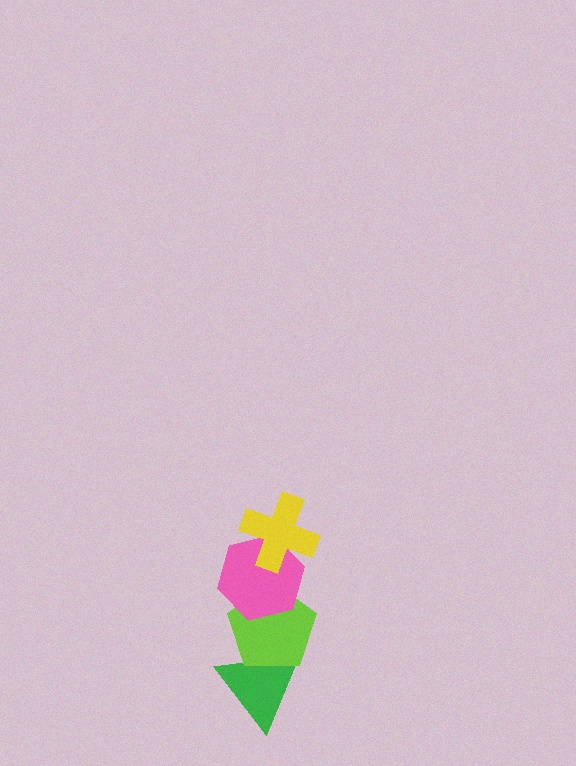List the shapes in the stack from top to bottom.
From top to bottom: the yellow cross, the pink hexagon, the lime pentagon, the green triangle.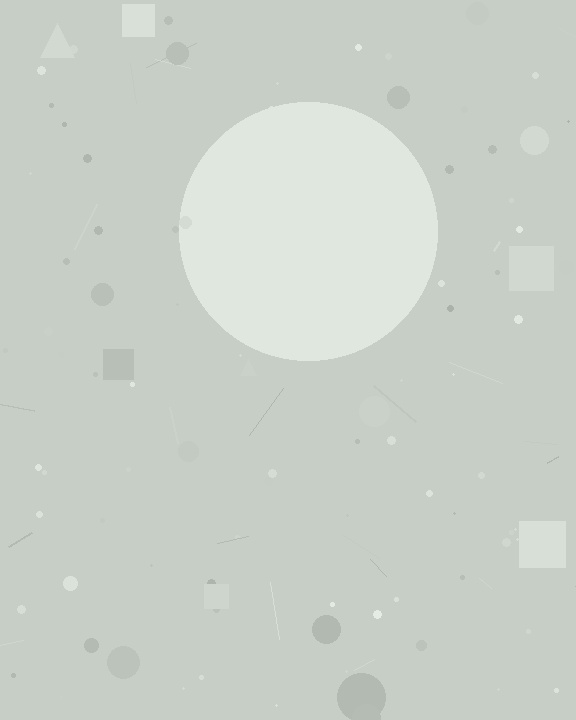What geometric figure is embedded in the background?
A circle is embedded in the background.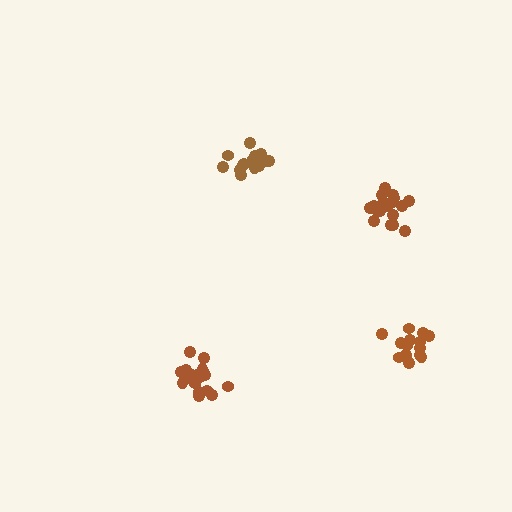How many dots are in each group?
Group 1: 15 dots, Group 2: 19 dots, Group 3: 15 dots, Group 4: 19 dots (68 total).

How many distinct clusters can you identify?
There are 4 distinct clusters.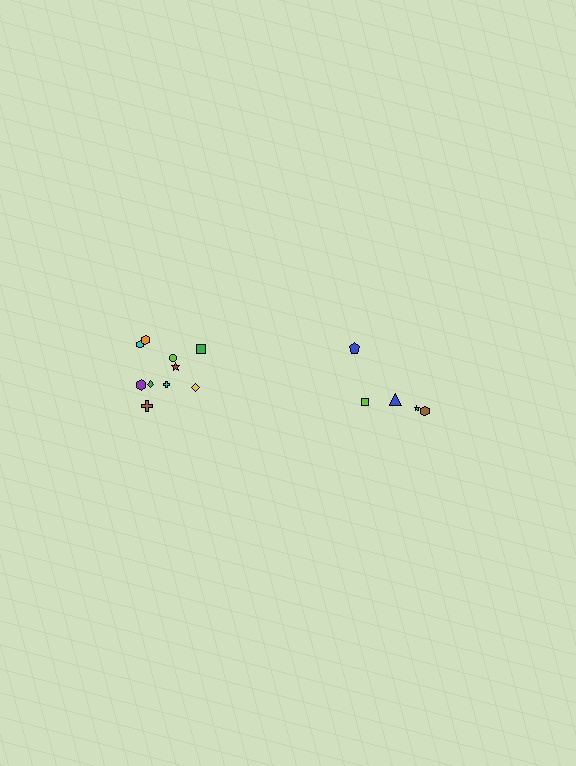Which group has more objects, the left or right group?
The left group.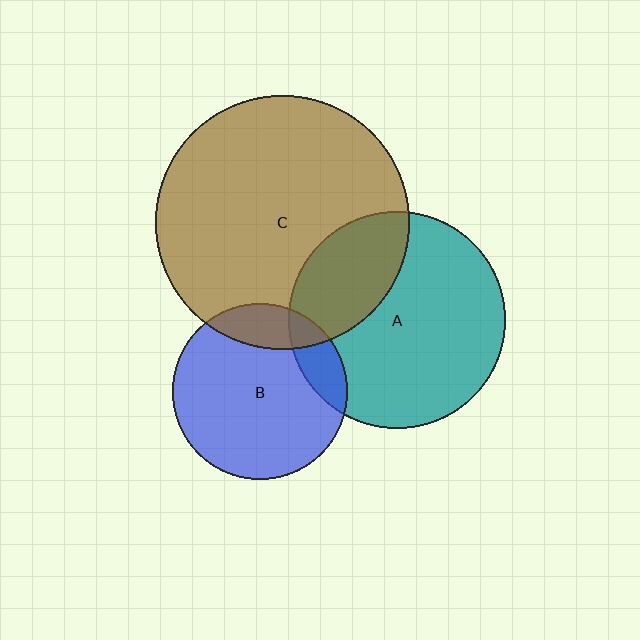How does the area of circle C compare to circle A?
Approximately 1.4 times.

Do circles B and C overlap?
Yes.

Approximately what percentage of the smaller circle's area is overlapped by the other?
Approximately 15%.